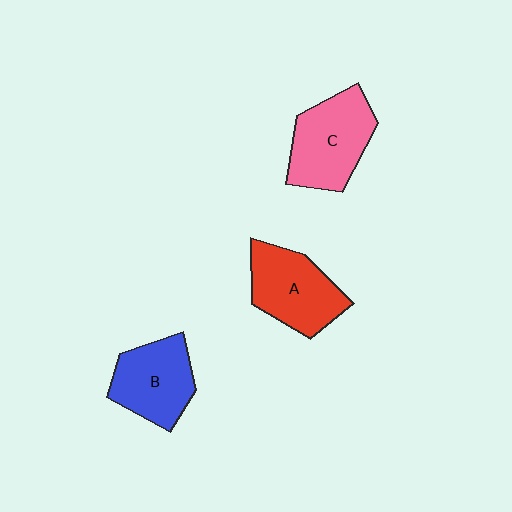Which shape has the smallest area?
Shape B (blue).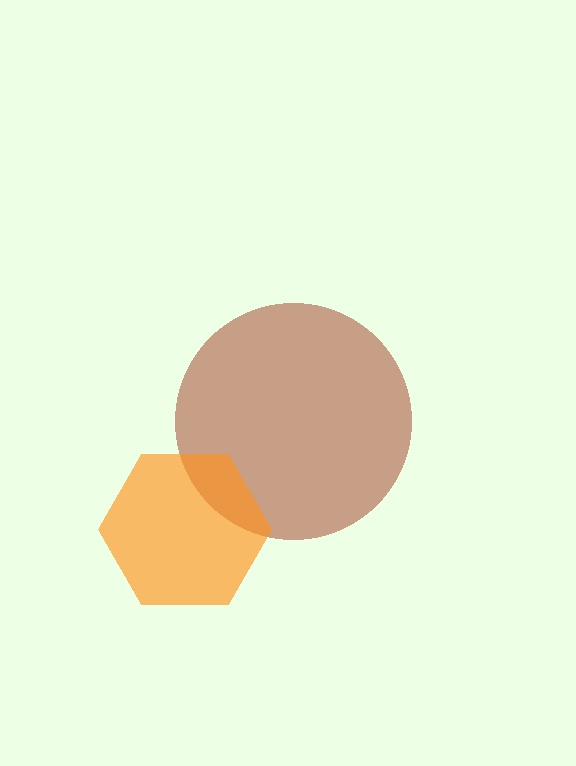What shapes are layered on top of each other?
The layered shapes are: a brown circle, an orange hexagon.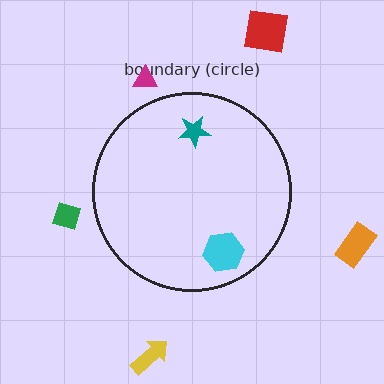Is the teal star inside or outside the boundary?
Inside.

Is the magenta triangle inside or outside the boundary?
Outside.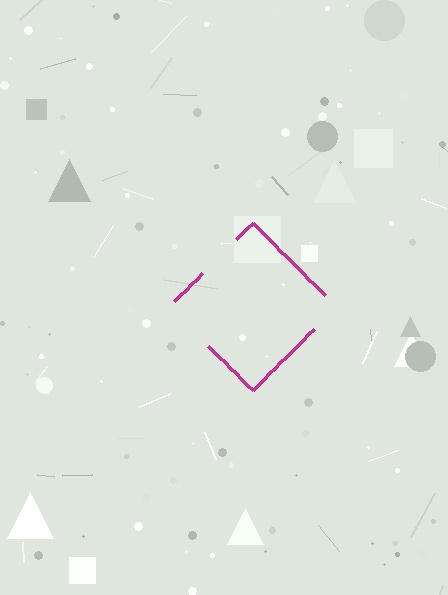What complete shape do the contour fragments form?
The contour fragments form a diamond.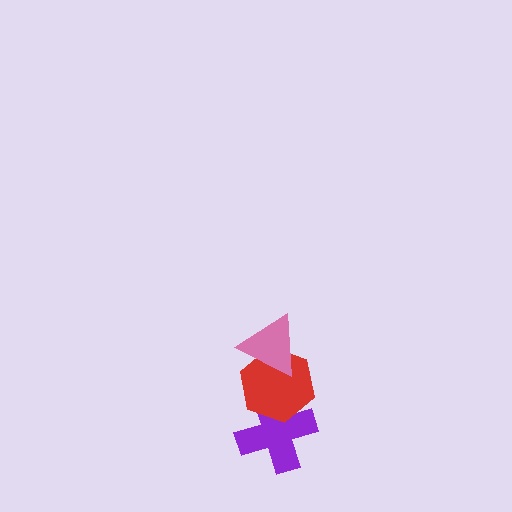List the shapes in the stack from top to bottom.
From top to bottom: the pink triangle, the red hexagon, the purple cross.